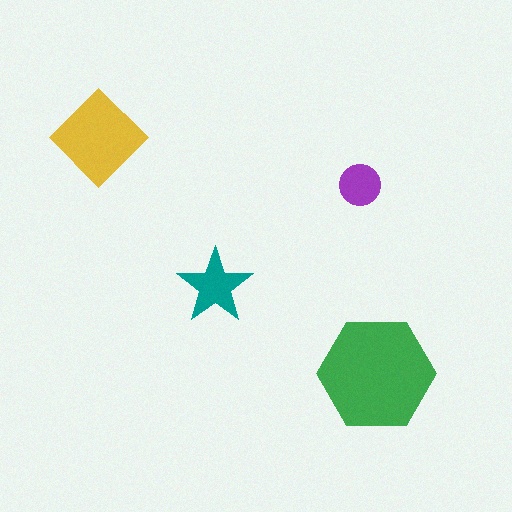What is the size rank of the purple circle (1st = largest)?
4th.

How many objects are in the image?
There are 4 objects in the image.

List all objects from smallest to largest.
The purple circle, the teal star, the yellow diamond, the green hexagon.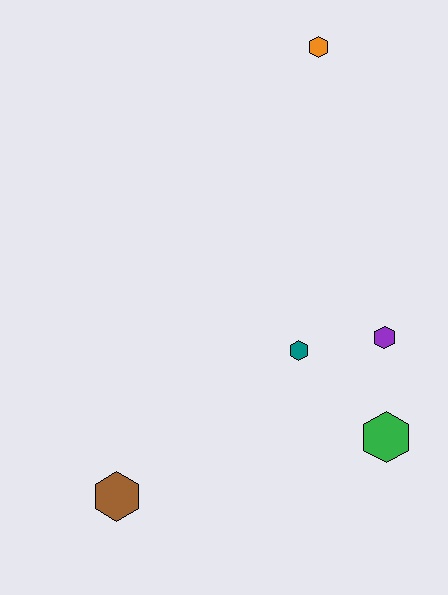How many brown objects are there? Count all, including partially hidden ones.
There is 1 brown object.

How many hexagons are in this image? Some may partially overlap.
There are 5 hexagons.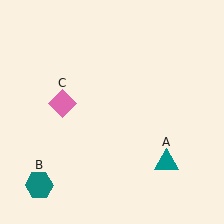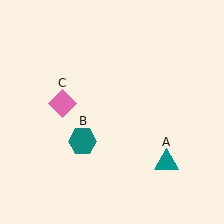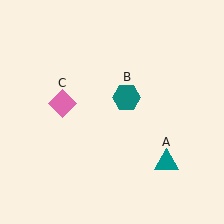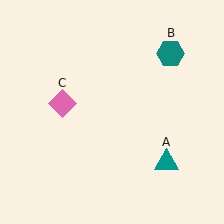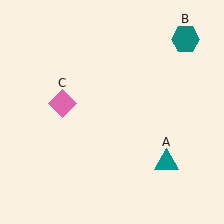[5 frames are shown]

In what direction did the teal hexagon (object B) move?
The teal hexagon (object B) moved up and to the right.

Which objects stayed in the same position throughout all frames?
Teal triangle (object A) and pink diamond (object C) remained stationary.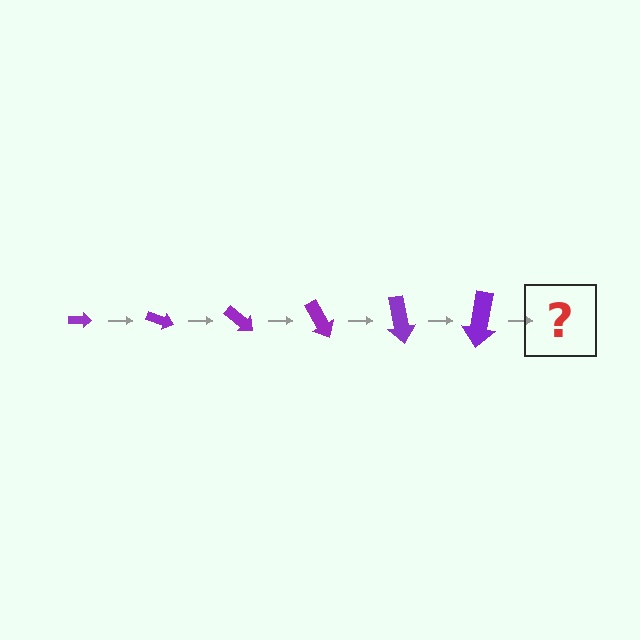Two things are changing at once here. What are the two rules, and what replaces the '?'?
The two rules are that the arrow grows larger each step and it rotates 20 degrees each step. The '?' should be an arrow, larger than the previous one and rotated 120 degrees from the start.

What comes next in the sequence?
The next element should be an arrow, larger than the previous one and rotated 120 degrees from the start.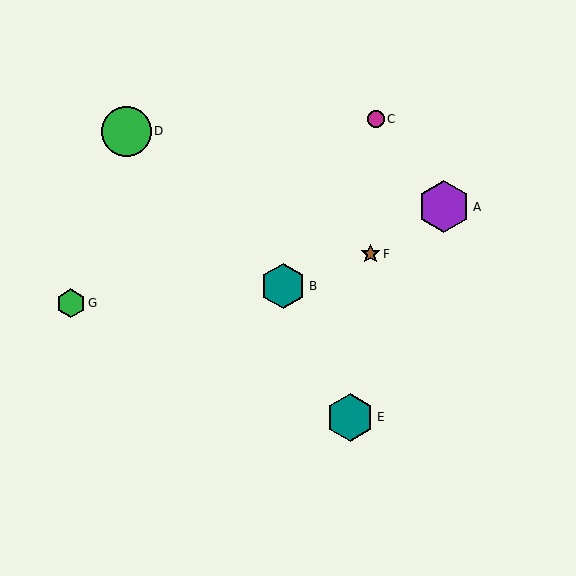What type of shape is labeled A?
Shape A is a purple hexagon.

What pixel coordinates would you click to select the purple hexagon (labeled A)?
Click at (444, 207) to select the purple hexagon A.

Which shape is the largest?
The purple hexagon (labeled A) is the largest.